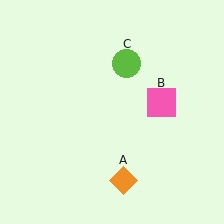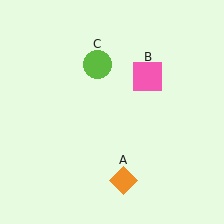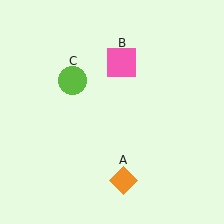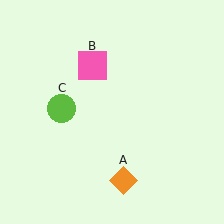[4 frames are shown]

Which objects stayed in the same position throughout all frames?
Orange diamond (object A) remained stationary.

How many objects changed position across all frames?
2 objects changed position: pink square (object B), lime circle (object C).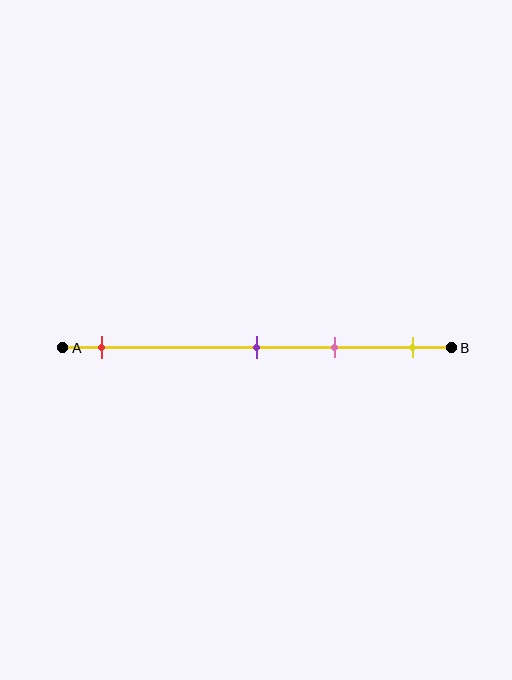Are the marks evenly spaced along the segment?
No, the marks are not evenly spaced.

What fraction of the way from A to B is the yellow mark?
The yellow mark is approximately 90% (0.9) of the way from A to B.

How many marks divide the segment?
There are 4 marks dividing the segment.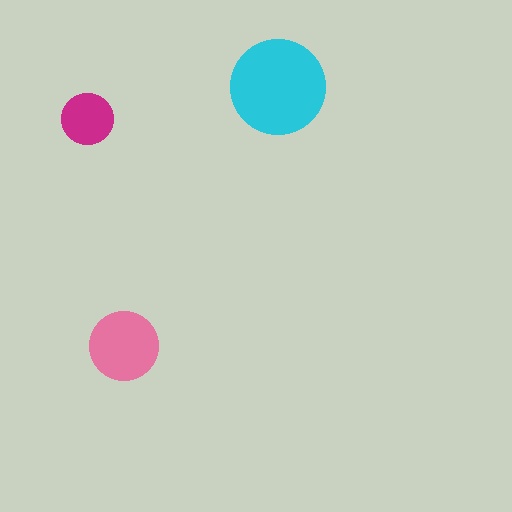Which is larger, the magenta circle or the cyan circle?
The cyan one.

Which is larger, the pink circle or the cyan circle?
The cyan one.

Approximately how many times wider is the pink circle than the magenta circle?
About 1.5 times wider.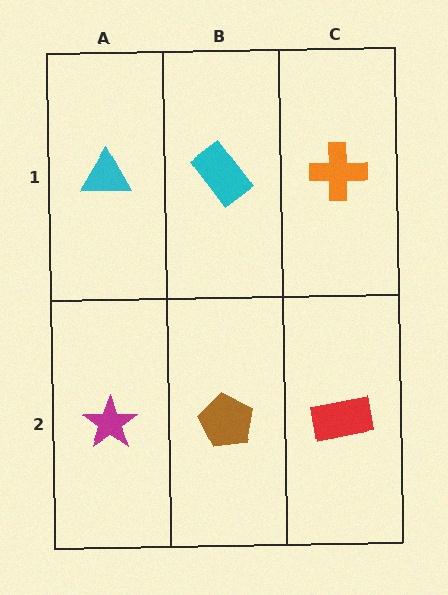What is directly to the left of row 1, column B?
A cyan triangle.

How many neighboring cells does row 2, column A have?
2.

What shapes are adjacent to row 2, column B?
A cyan rectangle (row 1, column B), a magenta star (row 2, column A), a red rectangle (row 2, column C).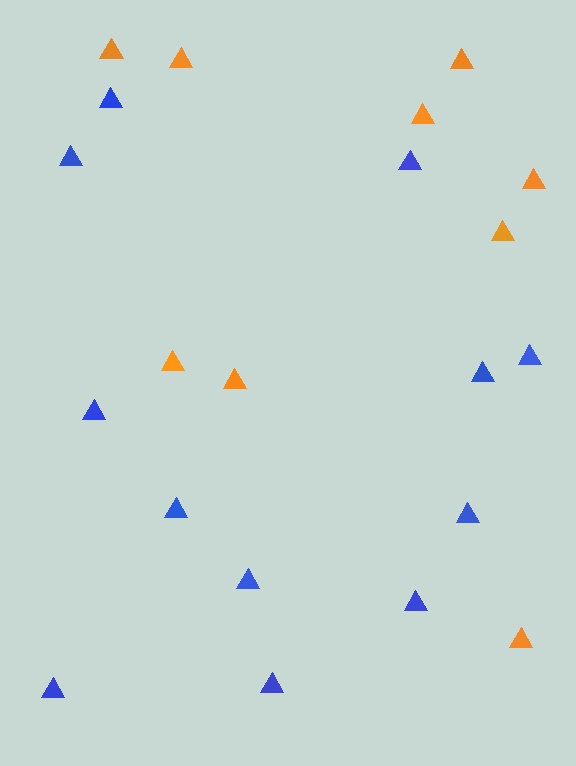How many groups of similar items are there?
There are 2 groups: one group of orange triangles (9) and one group of blue triangles (12).